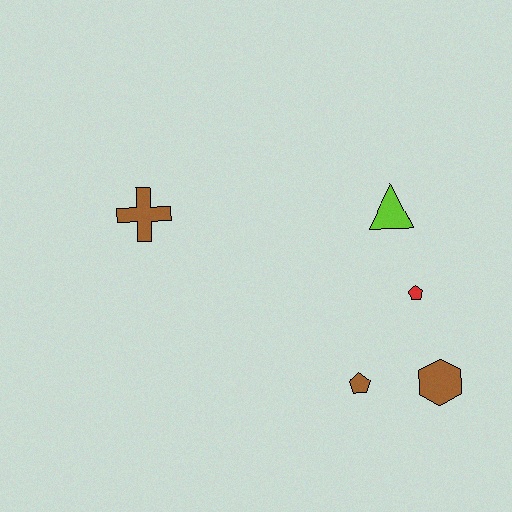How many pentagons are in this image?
There are 2 pentagons.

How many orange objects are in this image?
There are no orange objects.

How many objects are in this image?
There are 5 objects.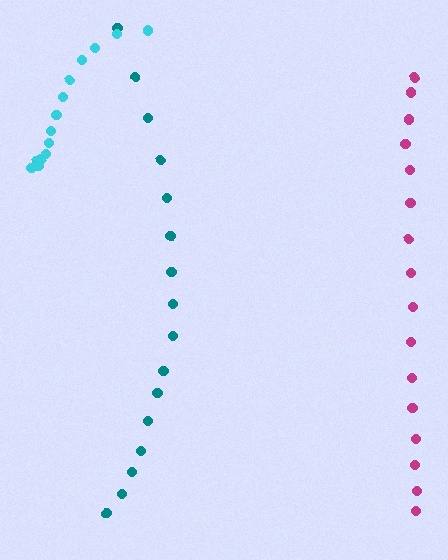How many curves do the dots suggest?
There are 3 distinct paths.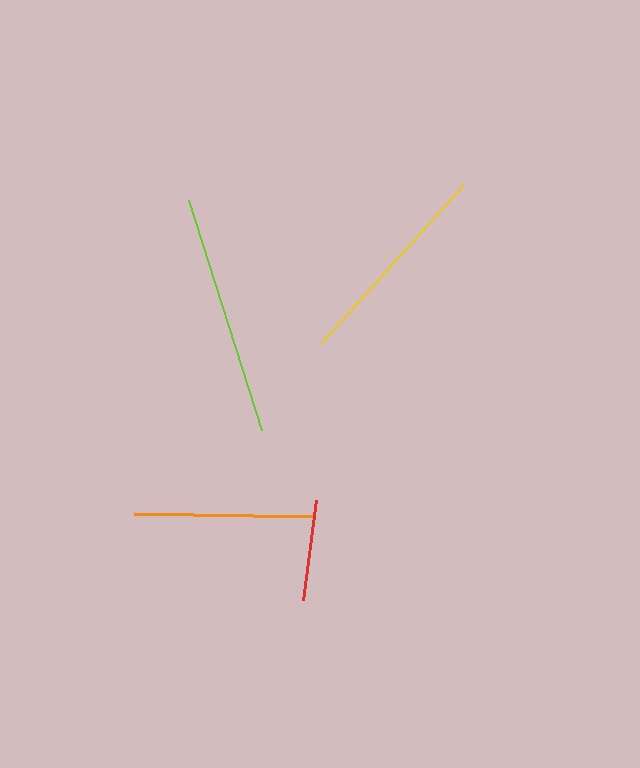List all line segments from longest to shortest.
From longest to shortest: lime, yellow, orange, red.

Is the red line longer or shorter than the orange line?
The orange line is longer than the red line.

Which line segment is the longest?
The lime line is the longest at approximately 241 pixels.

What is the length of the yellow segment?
The yellow segment is approximately 213 pixels long.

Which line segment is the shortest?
The red line is the shortest at approximately 100 pixels.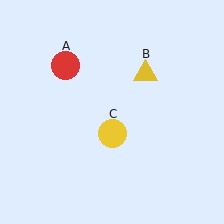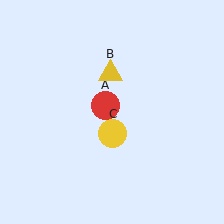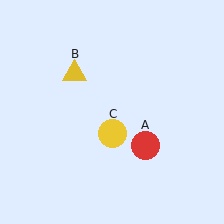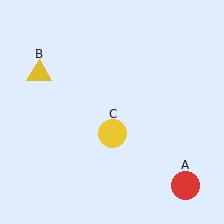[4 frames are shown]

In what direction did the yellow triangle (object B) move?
The yellow triangle (object B) moved left.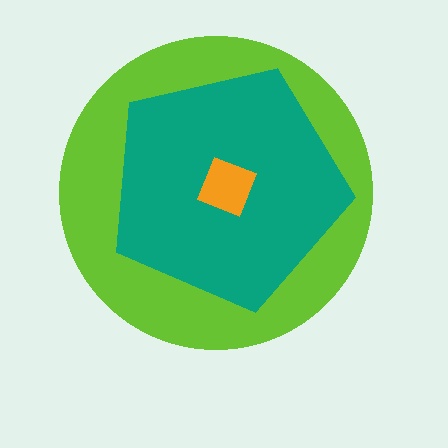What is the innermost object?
The orange diamond.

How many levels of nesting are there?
3.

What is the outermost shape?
The lime circle.